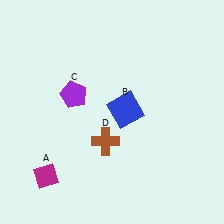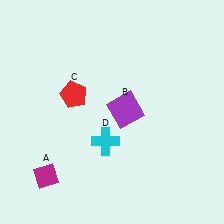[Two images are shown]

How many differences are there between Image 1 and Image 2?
There are 3 differences between the two images.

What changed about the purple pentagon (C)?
In Image 1, C is purple. In Image 2, it changed to red.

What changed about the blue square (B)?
In Image 1, B is blue. In Image 2, it changed to purple.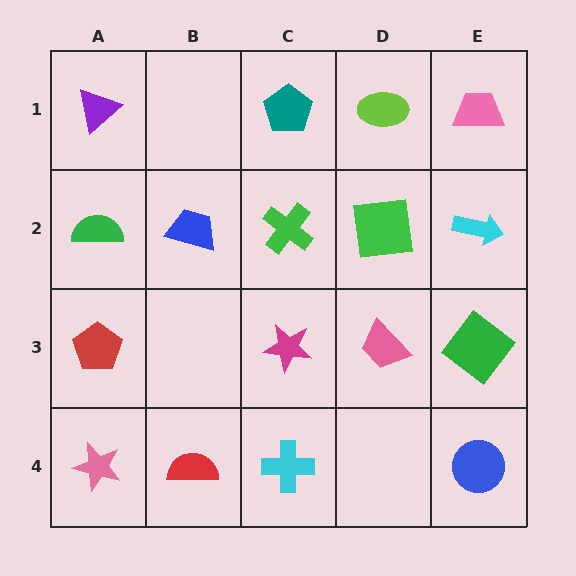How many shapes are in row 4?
4 shapes.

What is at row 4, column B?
A red semicircle.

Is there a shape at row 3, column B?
No, that cell is empty.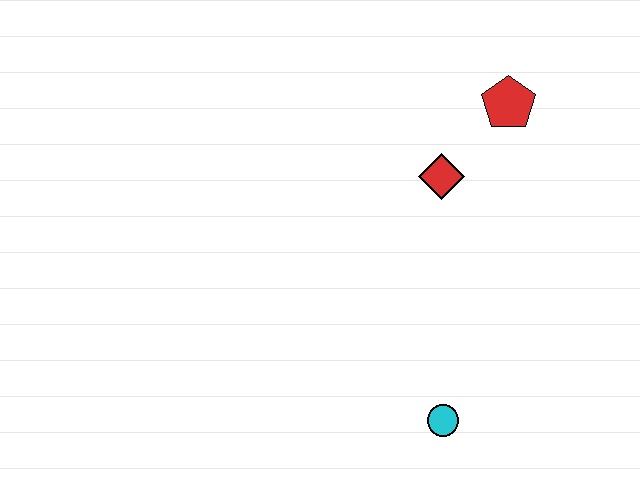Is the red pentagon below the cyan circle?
No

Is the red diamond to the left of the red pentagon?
Yes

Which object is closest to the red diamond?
The red pentagon is closest to the red diamond.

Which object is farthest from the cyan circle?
The red pentagon is farthest from the cyan circle.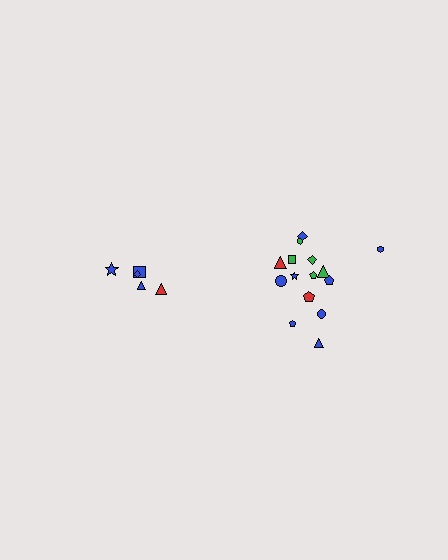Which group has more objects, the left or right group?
The right group.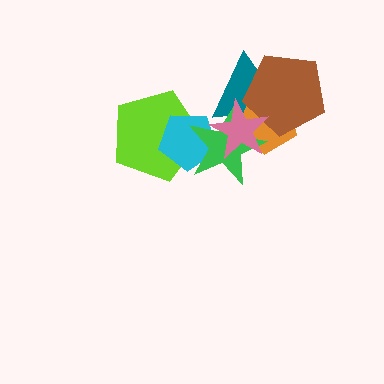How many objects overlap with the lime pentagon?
2 objects overlap with the lime pentagon.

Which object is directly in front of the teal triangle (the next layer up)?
The orange pentagon is directly in front of the teal triangle.